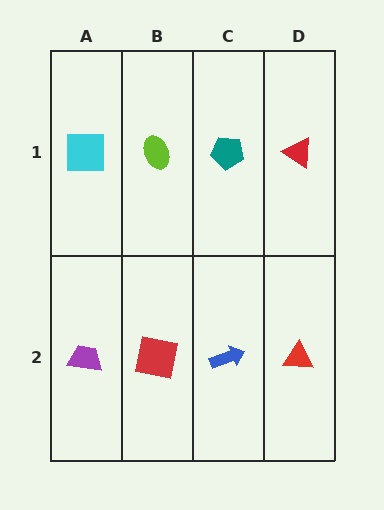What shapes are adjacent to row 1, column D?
A red triangle (row 2, column D), a teal pentagon (row 1, column C).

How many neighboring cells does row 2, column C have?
3.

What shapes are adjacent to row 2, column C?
A teal pentagon (row 1, column C), a red square (row 2, column B), a red triangle (row 2, column D).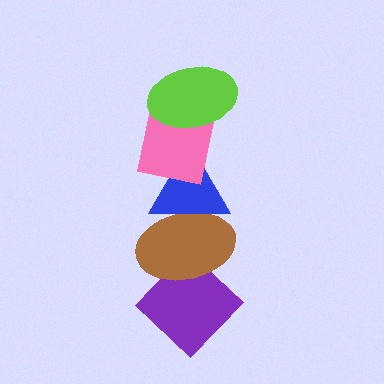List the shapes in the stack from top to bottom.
From top to bottom: the lime ellipse, the pink square, the blue triangle, the brown ellipse, the purple diamond.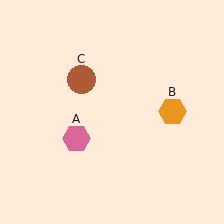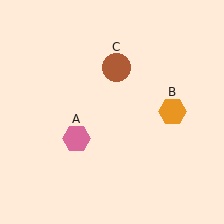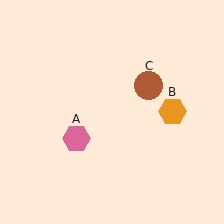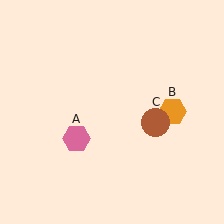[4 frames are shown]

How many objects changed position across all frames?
1 object changed position: brown circle (object C).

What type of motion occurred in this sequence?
The brown circle (object C) rotated clockwise around the center of the scene.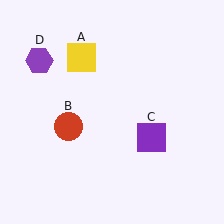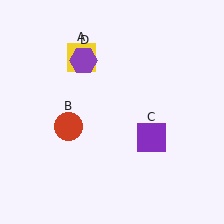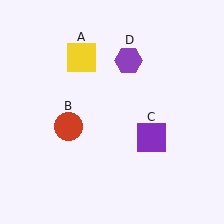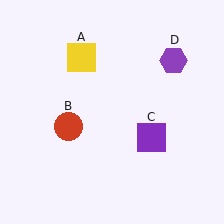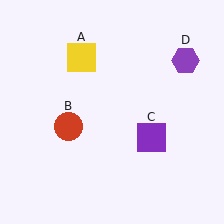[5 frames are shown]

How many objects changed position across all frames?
1 object changed position: purple hexagon (object D).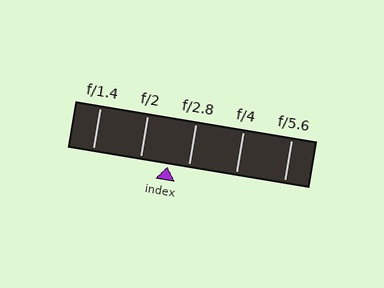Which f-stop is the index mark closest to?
The index mark is closest to f/2.8.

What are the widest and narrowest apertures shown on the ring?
The widest aperture shown is f/1.4 and the narrowest is f/5.6.